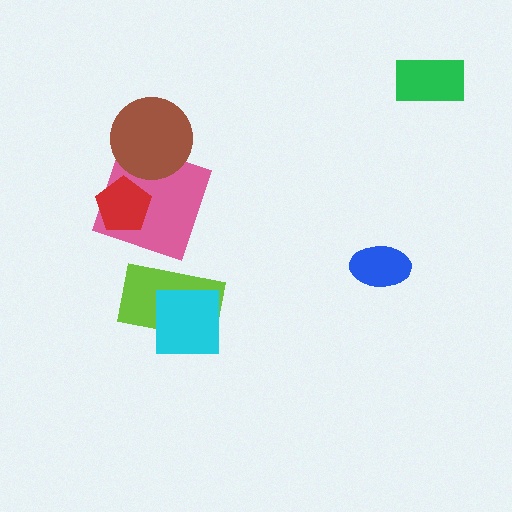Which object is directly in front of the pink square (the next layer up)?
The red pentagon is directly in front of the pink square.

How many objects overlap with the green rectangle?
0 objects overlap with the green rectangle.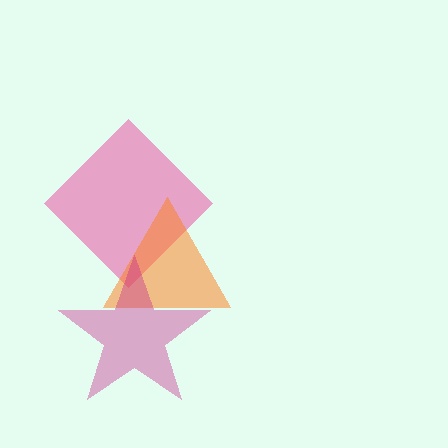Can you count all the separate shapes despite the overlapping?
Yes, there are 3 separate shapes.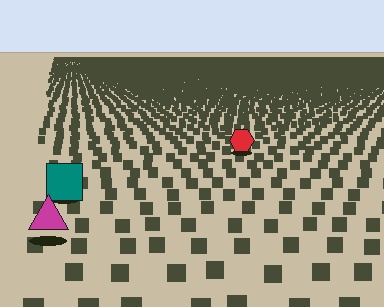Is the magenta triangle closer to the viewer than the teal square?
Yes. The magenta triangle is closer — you can tell from the texture gradient: the ground texture is coarser near it.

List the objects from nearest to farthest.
From nearest to farthest: the magenta triangle, the teal square, the red hexagon.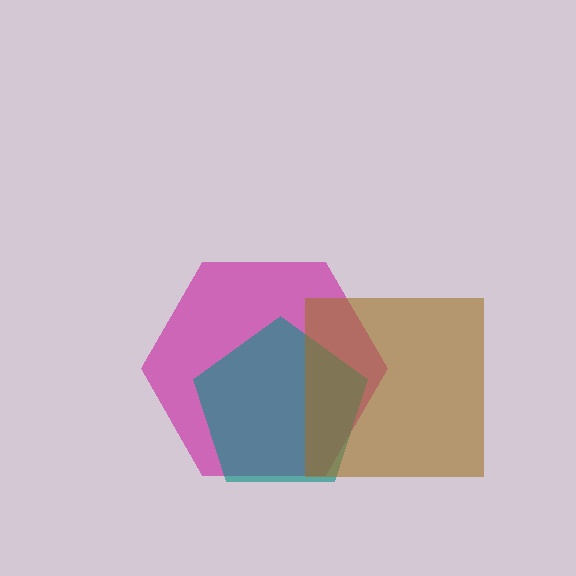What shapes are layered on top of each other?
The layered shapes are: a magenta hexagon, a teal pentagon, a brown square.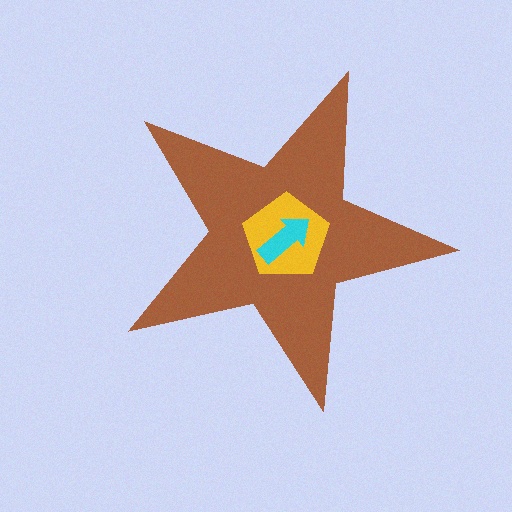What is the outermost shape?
The brown star.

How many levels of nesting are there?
3.